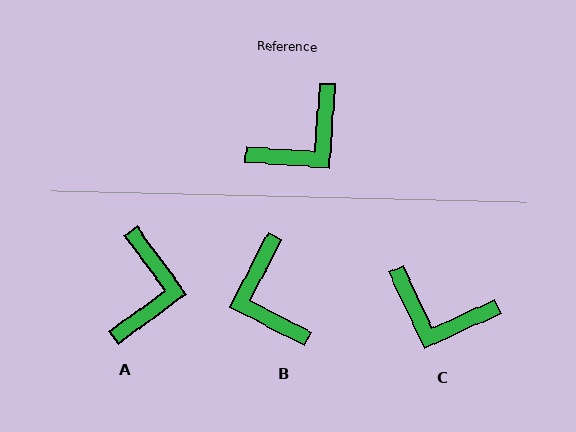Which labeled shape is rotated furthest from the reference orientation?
B, about 113 degrees away.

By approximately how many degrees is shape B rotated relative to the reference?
Approximately 113 degrees clockwise.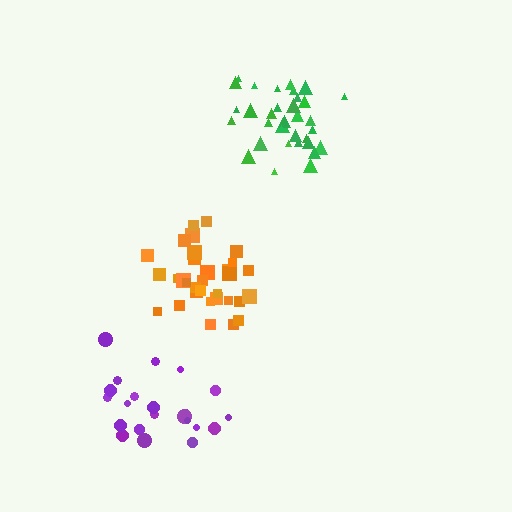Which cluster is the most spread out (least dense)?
Purple.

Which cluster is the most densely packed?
Green.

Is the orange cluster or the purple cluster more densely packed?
Orange.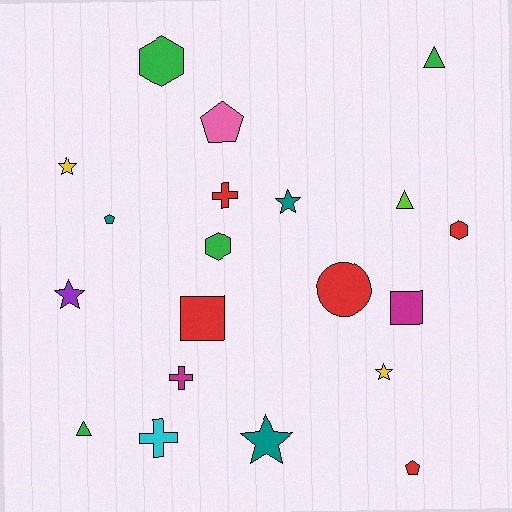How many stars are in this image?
There are 5 stars.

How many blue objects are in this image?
There are no blue objects.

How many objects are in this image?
There are 20 objects.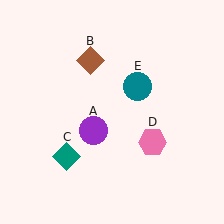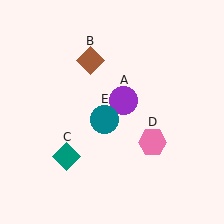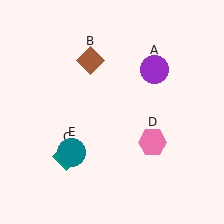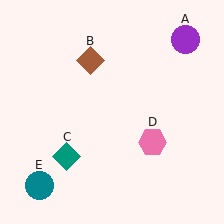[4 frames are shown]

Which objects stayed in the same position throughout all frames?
Brown diamond (object B) and teal diamond (object C) and pink hexagon (object D) remained stationary.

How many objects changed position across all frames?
2 objects changed position: purple circle (object A), teal circle (object E).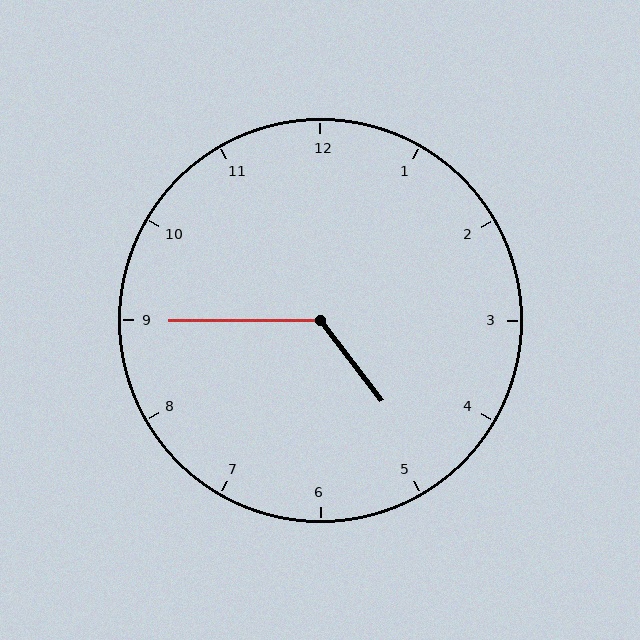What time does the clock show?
4:45.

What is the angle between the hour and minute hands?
Approximately 128 degrees.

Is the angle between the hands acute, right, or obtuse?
It is obtuse.